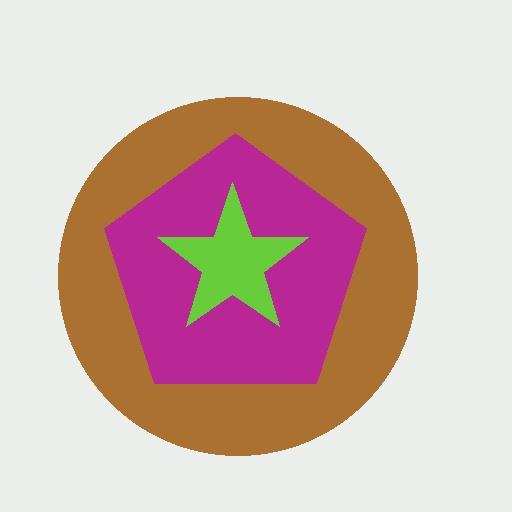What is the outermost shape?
The brown circle.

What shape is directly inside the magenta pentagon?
The lime star.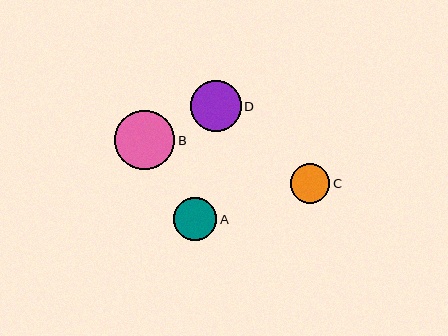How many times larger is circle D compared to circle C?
Circle D is approximately 1.3 times the size of circle C.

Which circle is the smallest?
Circle C is the smallest with a size of approximately 39 pixels.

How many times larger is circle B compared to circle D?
Circle B is approximately 1.2 times the size of circle D.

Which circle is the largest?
Circle B is the largest with a size of approximately 60 pixels.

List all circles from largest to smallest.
From largest to smallest: B, D, A, C.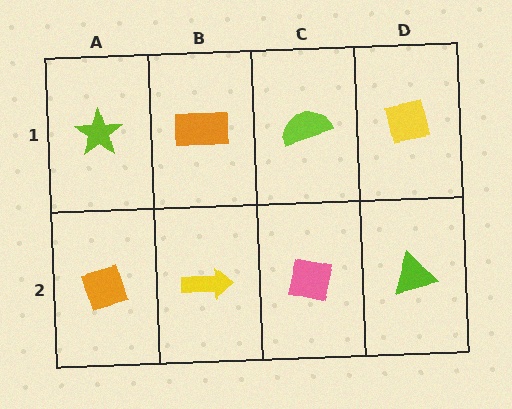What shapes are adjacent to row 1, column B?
A yellow arrow (row 2, column B), a lime star (row 1, column A), a lime semicircle (row 1, column C).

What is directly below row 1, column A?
An orange diamond.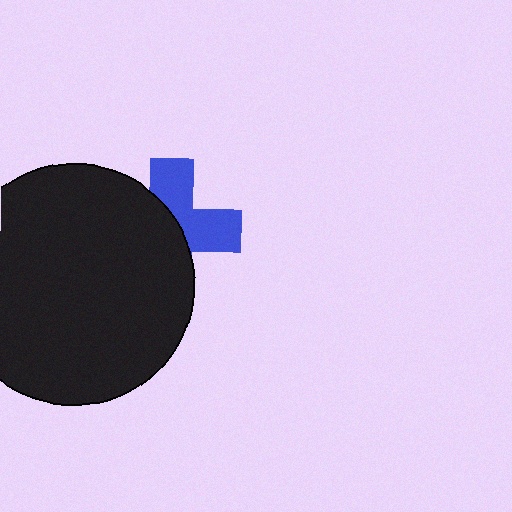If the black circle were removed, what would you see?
You would see the complete blue cross.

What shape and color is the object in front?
The object in front is a black circle.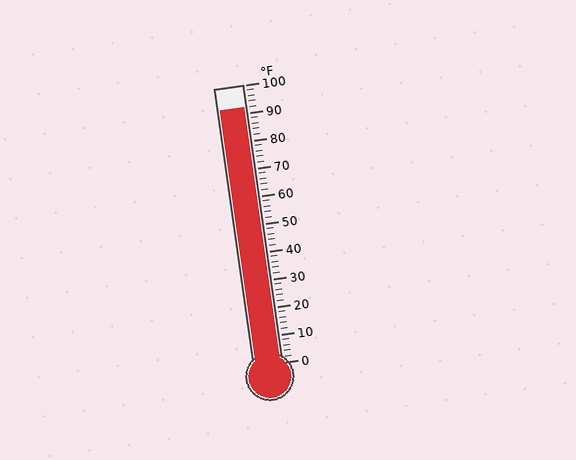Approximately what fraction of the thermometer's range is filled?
The thermometer is filled to approximately 90% of its range.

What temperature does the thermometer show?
The thermometer shows approximately 92°F.